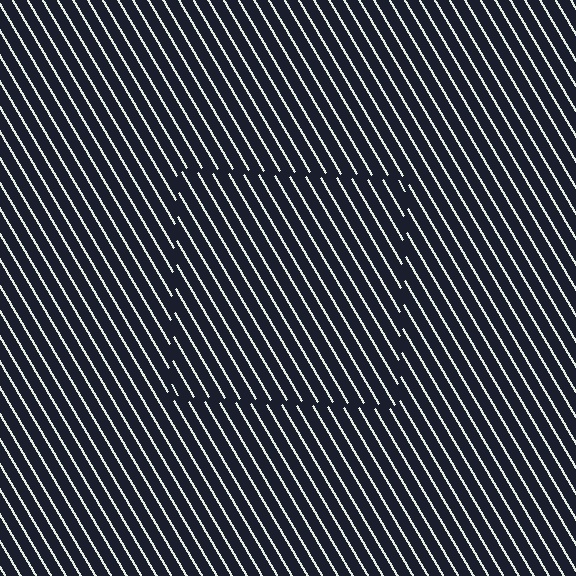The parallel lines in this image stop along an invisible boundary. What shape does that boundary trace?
An illusory square. The interior of the shape contains the same grating, shifted by half a period — the contour is defined by the phase discontinuity where line-ends from the inner and outer gratings abut.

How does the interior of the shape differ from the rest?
The interior of the shape contains the same grating, shifted by half a period — the contour is defined by the phase discontinuity where line-ends from the inner and outer gratings abut.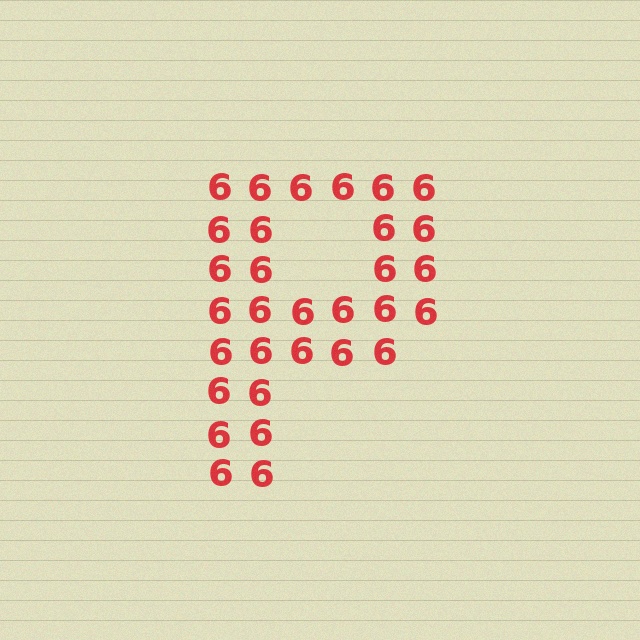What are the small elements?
The small elements are digit 6's.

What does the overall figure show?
The overall figure shows the letter P.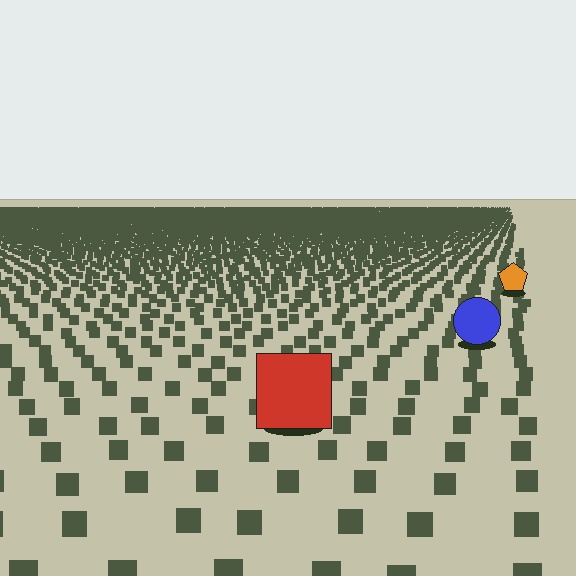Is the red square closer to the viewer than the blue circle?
Yes. The red square is closer — you can tell from the texture gradient: the ground texture is coarser near it.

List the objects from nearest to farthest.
From nearest to farthest: the red square, the blue circle, the orange pentagon.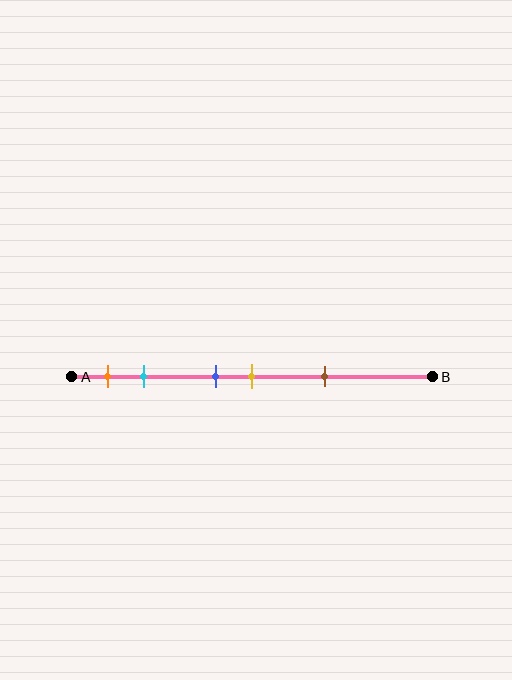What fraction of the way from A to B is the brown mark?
The brown mark is approximately 70% (0.7) of the way from A to B.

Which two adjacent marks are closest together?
The blue and yellow marks are the closest adjacent pair.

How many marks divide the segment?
There are 5 marks dividing the segment.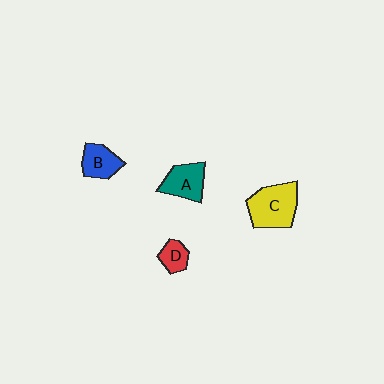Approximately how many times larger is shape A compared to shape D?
Approximately 1.7 times.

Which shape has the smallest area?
Shape D (red).